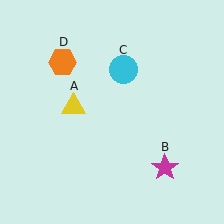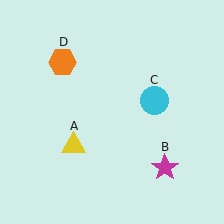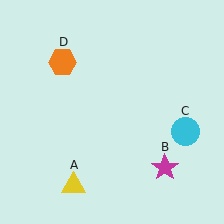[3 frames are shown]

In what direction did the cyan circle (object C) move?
The cyan circle (object C) moved down and to the right.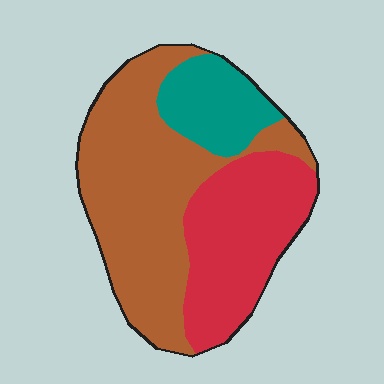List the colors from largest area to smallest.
From largest to smallest: brown, red, teal.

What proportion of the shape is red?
Red covers 33% of the shape.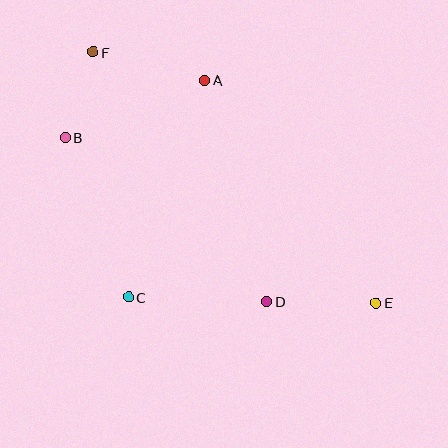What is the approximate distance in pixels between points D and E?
The distance between D and E is approximately 109 pixels.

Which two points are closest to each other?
Points B and F are closest to each other.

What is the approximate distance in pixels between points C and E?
The distance between C and E is approximately 248 pixels.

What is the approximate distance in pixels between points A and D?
The distance between A and D is approximately 230 pixels.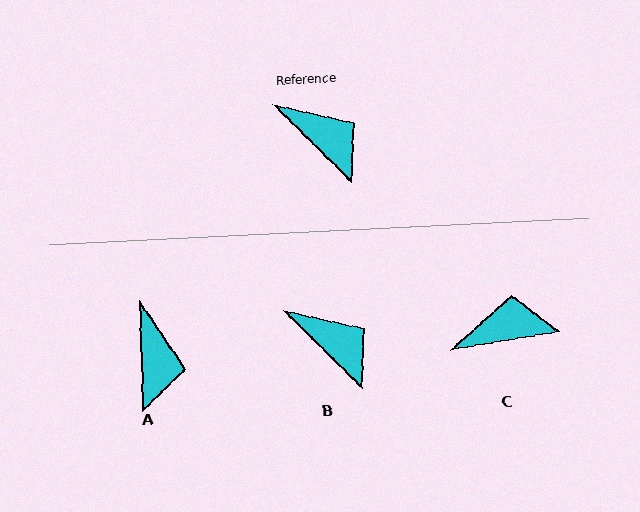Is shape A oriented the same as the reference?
No, it is off by about 44 degrees.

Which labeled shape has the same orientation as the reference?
B.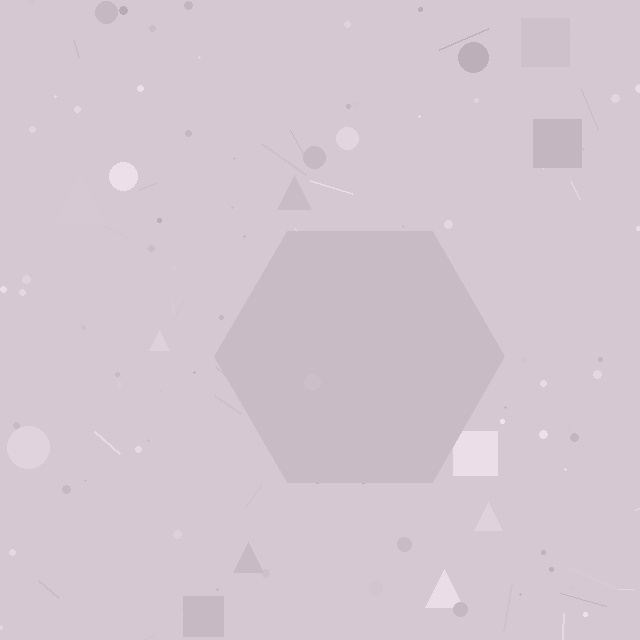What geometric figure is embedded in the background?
A hexagon is embedded in the background.